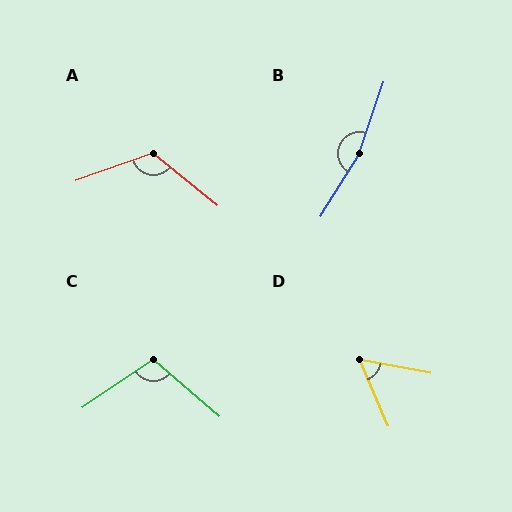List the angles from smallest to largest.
D (56°), C (105°), A (121°), B (167°).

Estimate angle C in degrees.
Approximately 105 degrees.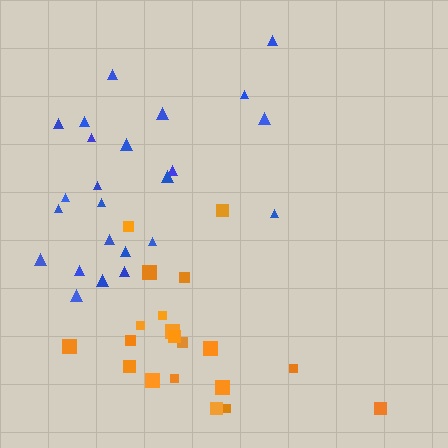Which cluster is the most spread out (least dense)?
Orange.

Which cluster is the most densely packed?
Blue.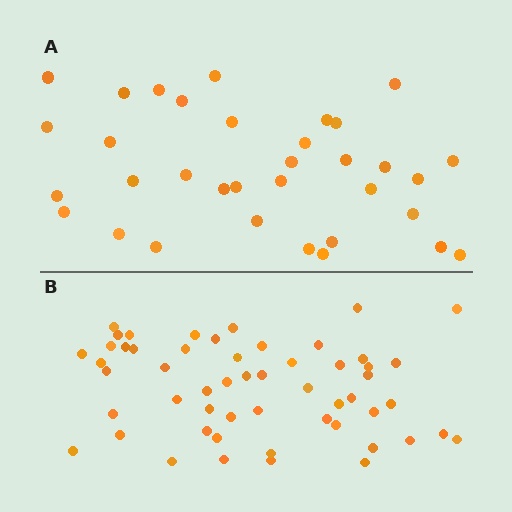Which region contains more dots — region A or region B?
Region B (the bottom region) has more dots.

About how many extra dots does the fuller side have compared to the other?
Region B has approximately 20 more dots than region A.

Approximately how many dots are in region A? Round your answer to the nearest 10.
About 30 dots. (The exact count is 34, which rounds to 30.)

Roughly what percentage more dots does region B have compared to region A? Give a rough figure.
About 60% more.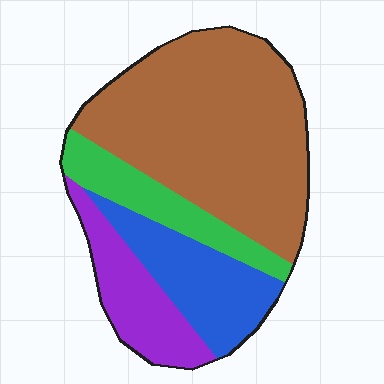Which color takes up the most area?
Brown, at roughly 55%.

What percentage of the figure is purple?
Purple takes up less than a sixth of the figure.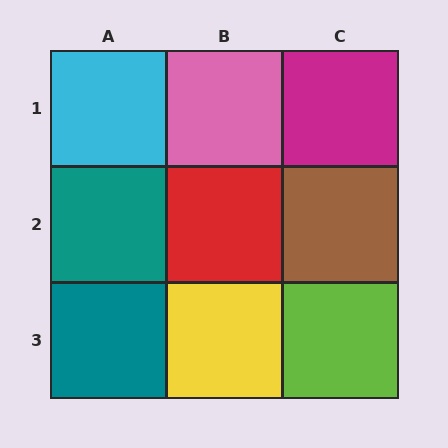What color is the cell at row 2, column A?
Teal.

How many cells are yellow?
1 cell is yellow.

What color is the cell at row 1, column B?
Pink.